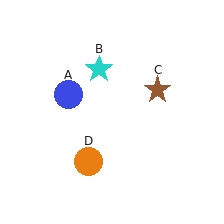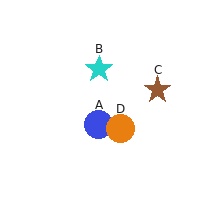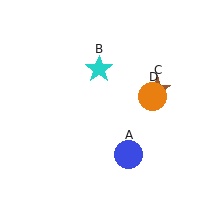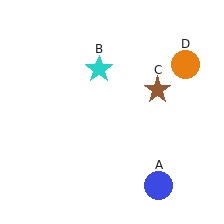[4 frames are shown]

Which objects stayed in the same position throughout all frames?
Cyan star (object B) and brown star (object C) remained stationary.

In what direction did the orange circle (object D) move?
The orange circle (object D) moved up and to the right.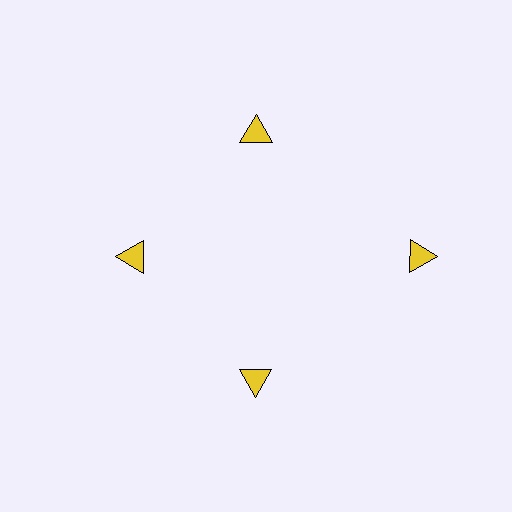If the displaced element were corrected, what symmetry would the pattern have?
It would have 4-fold rotational symmetry — the pattern would map onto itself every 90 degrees.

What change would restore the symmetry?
The symmetry would be restored by moving it inward, back onto the ring so that all 4 triangles sit at equal angles and equal distance from the center.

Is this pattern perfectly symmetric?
No. The 4 yellow triangles are arranged in a ring, but one element near the 3 o'clock position is pushed outward from the center, breaking the 4-fold rotational symmetry.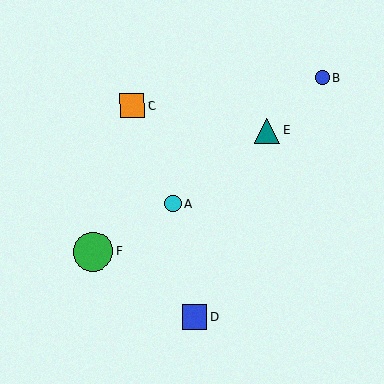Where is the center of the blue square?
The center of the blue square is at (194, 317).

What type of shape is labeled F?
Shape F is a green circle.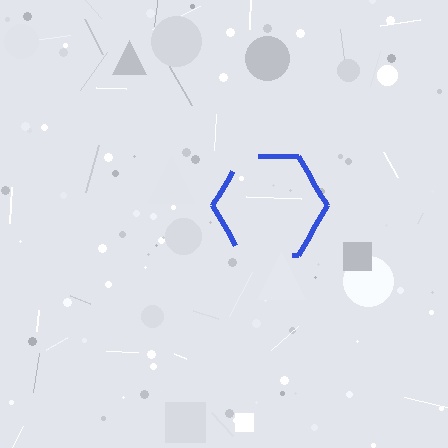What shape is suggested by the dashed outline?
The dashed outline suggests a hexagon.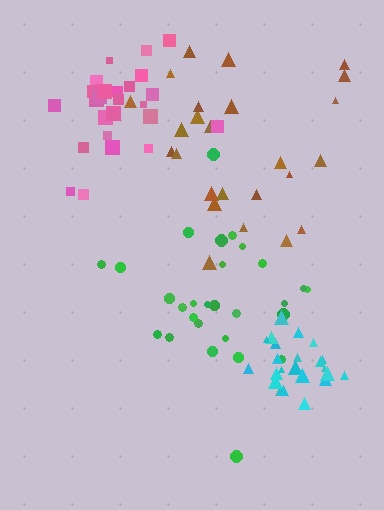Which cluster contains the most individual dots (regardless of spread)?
Green (28).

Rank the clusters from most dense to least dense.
cyan, pink, green, brown.